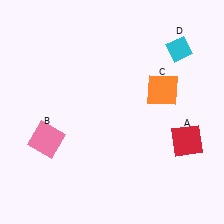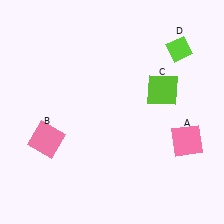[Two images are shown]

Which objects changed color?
A changed from red to pink. C changed from orange to lime. D changed from cyan to lime.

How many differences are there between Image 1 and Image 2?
There are 3 differences between the two images.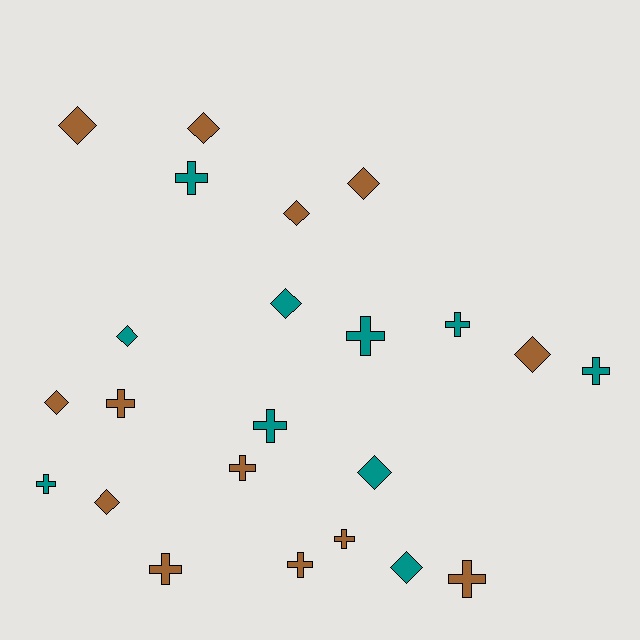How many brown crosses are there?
There are 6 brown crosses.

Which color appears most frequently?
Brown, with 13 objects.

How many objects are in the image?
There are 23 objects.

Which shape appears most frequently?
Cross, with 12 objects.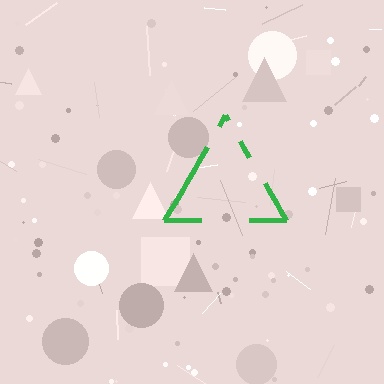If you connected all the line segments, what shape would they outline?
They would outline a triangle.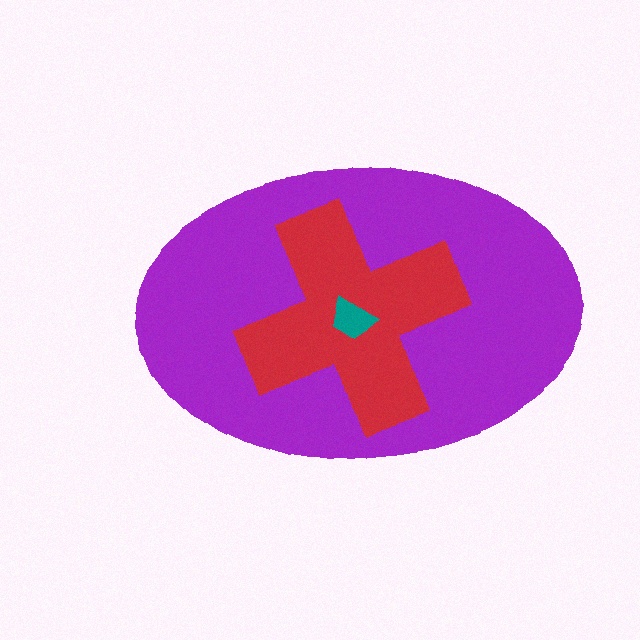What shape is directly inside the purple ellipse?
The red cross.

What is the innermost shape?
The teal trapezoid.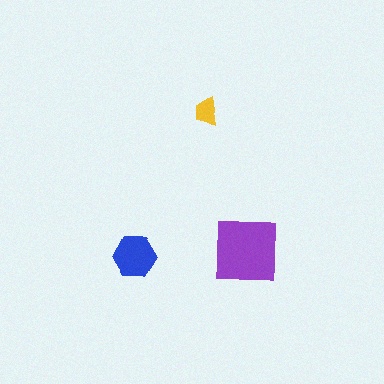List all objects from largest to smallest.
The purple square, the blue hexagon, the yellow trapezoid.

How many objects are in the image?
There are 3 objects in the image.